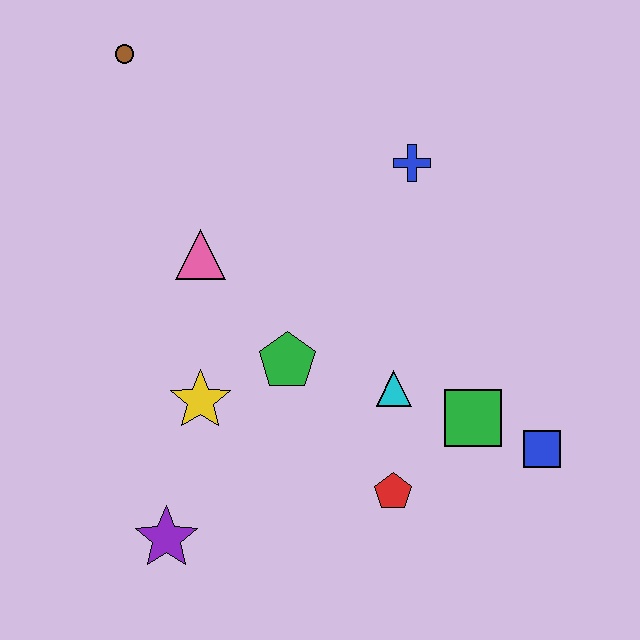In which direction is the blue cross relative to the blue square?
The blue cross is above the blue square.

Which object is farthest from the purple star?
The brown circle is farthest from the purple star.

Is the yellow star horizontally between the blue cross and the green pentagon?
No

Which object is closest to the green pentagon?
The yellow star is closest to the green pentagon.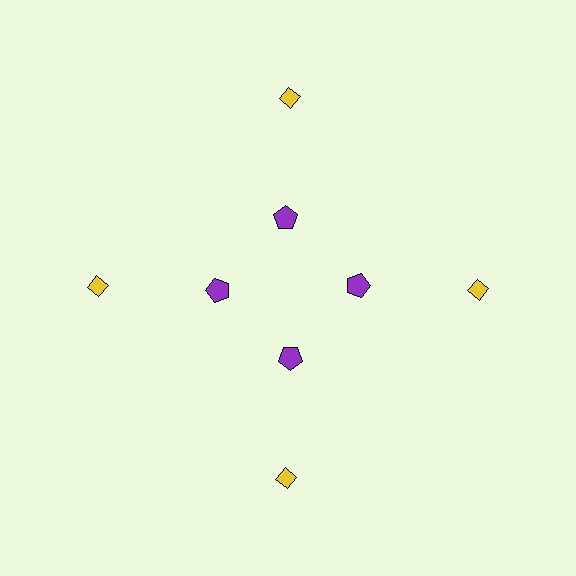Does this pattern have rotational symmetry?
Yes, this pattern has 4-fold rotational symmetry. It looks the same after rotating 90 degrees around the center.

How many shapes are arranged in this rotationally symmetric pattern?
There are 8 shapes, arranged in 4 groups of 2.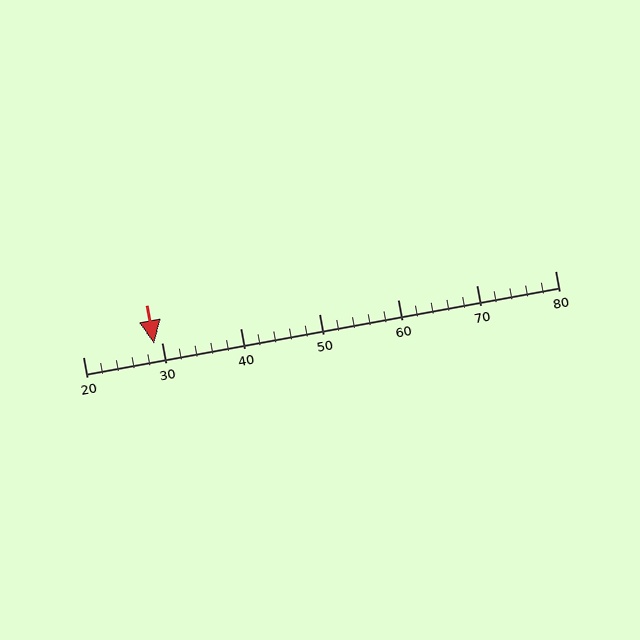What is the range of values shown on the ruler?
The ruler shows values from 20 to 80.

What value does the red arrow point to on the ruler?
The red arrow points to approximately 29.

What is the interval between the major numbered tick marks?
The major tick marks are spaced 10 units apart.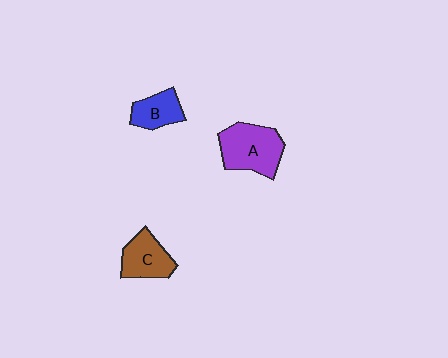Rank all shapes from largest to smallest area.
From largest to smallest: A (purple), C (brown), B (blue).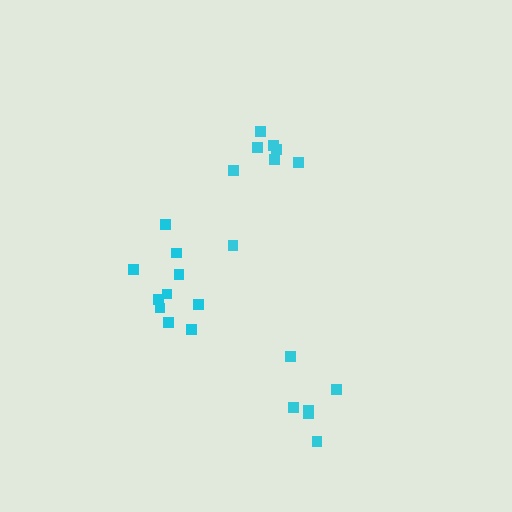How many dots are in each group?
Group 1: 6 dots, Group 2: 10 dots, Group 3: 8 dots (24 total).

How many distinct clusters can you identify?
There are 3 distinct clusters.